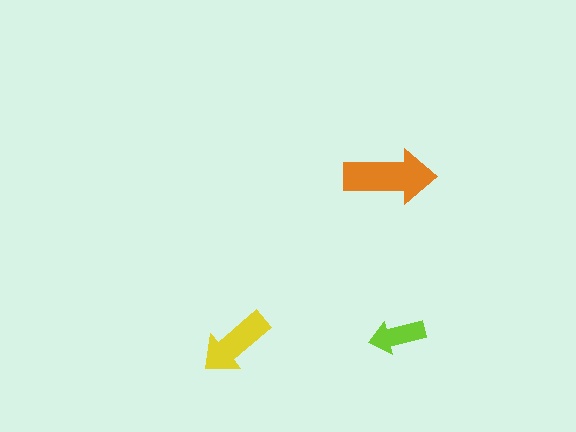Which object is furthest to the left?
The yellow arrow is leftmost.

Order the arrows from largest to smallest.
the orange one, the yellow one, the lime one.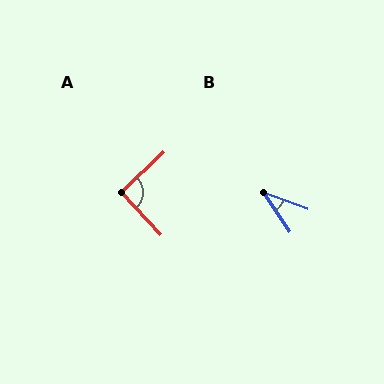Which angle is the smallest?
B, at approximately 35 degrees.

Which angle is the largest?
A, at approximately 91 degrees.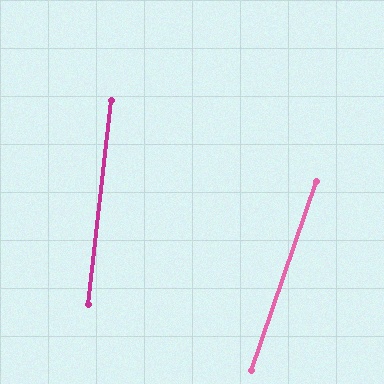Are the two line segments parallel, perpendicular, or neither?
Neither parallel nor perpendicular — they differ by about 13°.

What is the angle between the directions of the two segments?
Approximately 13 degrees.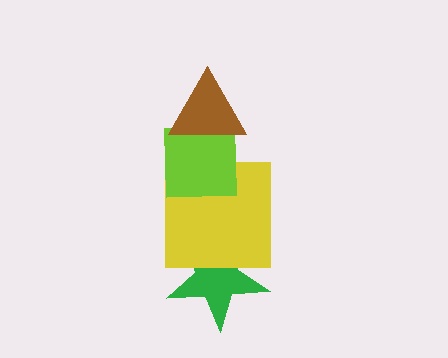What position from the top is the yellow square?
The yellow square is 3rd from the top.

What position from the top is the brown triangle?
The brown triangle is 1st from the top.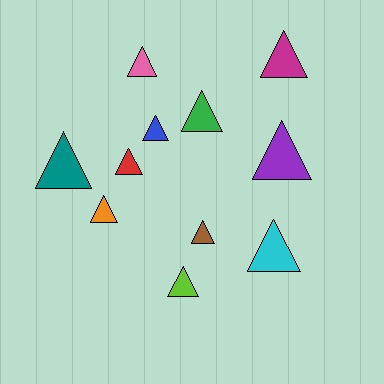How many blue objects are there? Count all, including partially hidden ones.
There is 1 blue object.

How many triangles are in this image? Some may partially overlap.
There are 11 triangles.